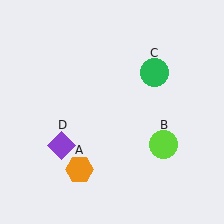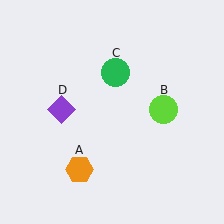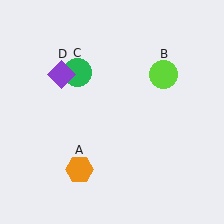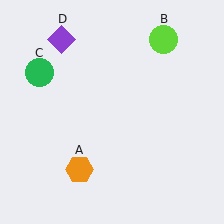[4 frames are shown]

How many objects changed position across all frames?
3 objects changed position: lime circle (object B), green circle (object C), purple diamond (object D).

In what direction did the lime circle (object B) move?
The lime circle (object B) moved up.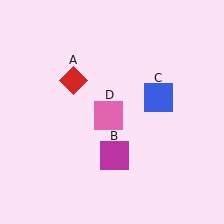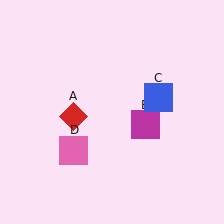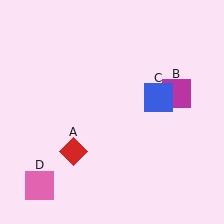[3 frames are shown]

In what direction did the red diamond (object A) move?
The red diamond (object A) moved down.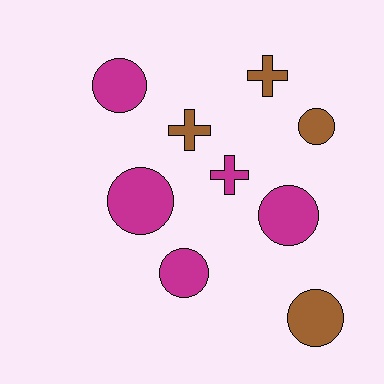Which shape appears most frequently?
Circle, with 6 objects.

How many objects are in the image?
There are 9 objects.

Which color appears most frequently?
Magenta, with 5 objects.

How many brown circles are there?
There are 2 brown circles.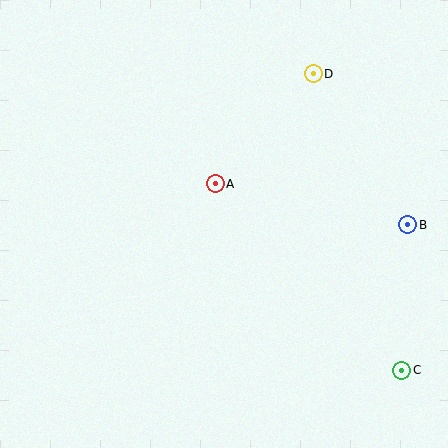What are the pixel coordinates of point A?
Point A is at (215, 184).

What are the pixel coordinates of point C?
Point C is at (402, 370).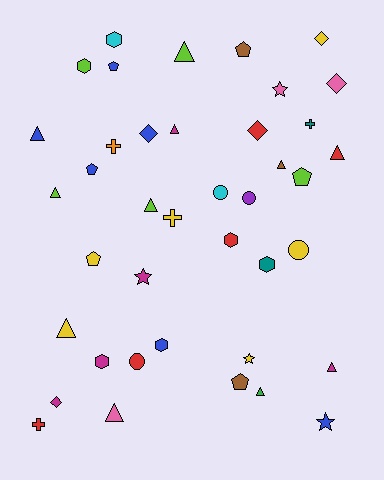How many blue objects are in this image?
There are 6 blue objects.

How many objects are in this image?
There are 40 objects.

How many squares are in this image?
There are no squares.